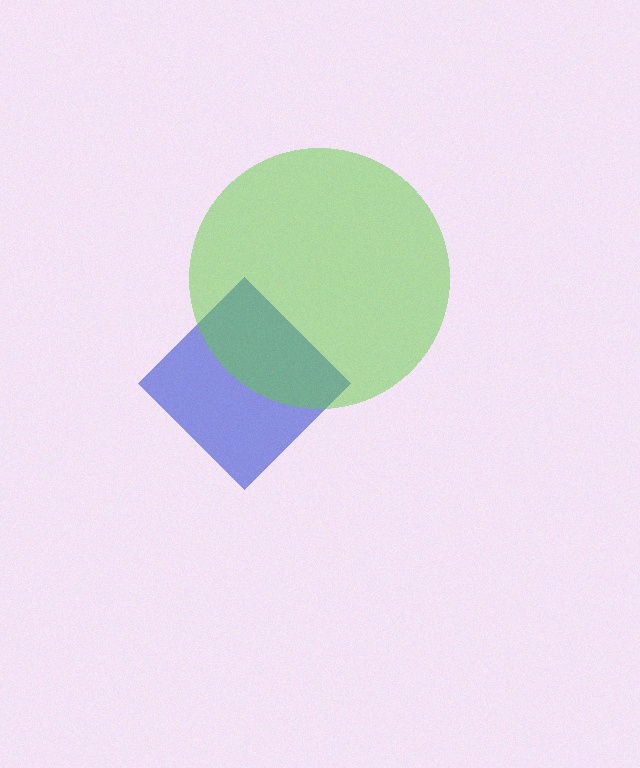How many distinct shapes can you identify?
There are 2 distinct shapes: a blue diamond, a lime circle.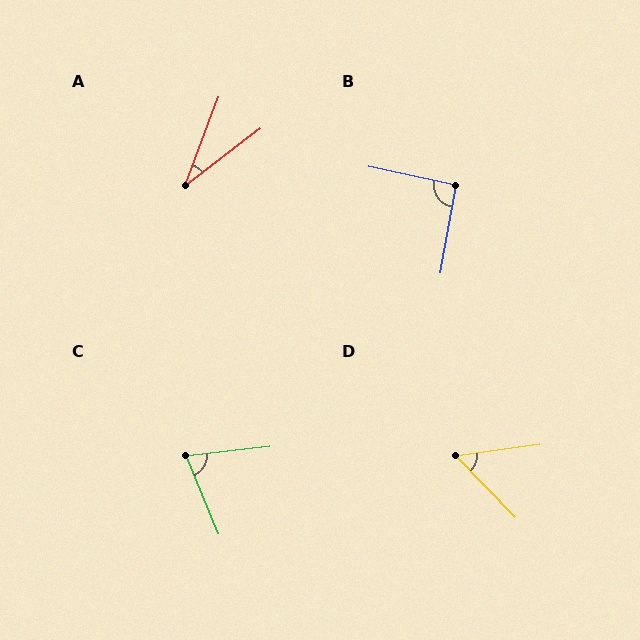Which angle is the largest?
B, at approximately 92 degrees.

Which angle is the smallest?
A, at approximately 32 degrees.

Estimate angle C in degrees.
Approximately 73 degrees.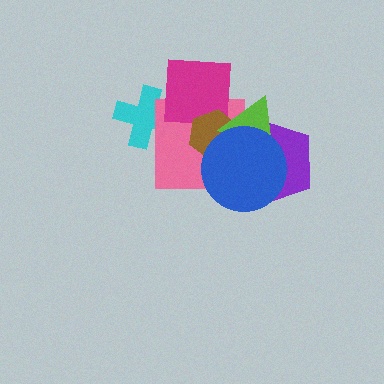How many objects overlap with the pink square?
6 objects overlap with the pink square.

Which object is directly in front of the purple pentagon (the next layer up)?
The lime triangle is directly in front of the purple pentagon.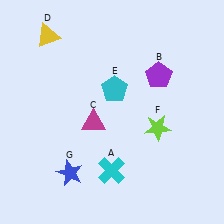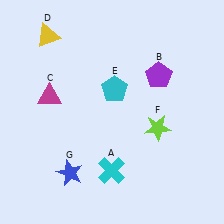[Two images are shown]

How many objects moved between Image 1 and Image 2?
1 object moved between the two images.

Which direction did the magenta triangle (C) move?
The magenta triangle (C) moved left.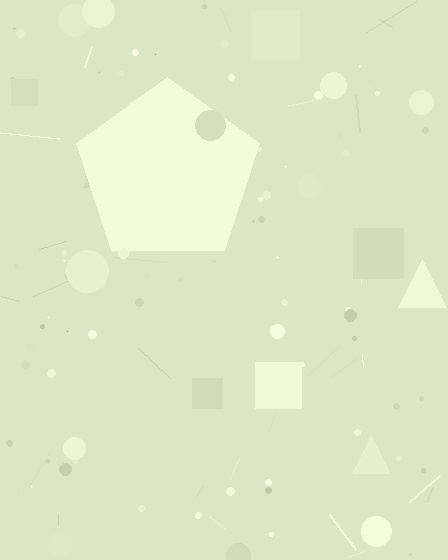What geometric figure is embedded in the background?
A pentagon is embedded in the background.